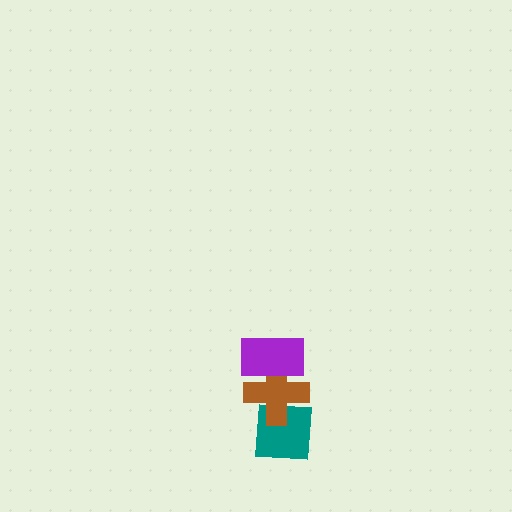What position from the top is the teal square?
The teal square is 3rd from the top.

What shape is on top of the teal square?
The brown cross is on top of the teal square.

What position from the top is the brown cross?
The brown cross is 2nd from the top.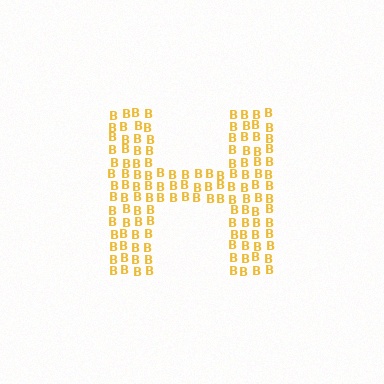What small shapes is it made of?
It is made of small letter B's.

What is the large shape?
The large shape is the letter H.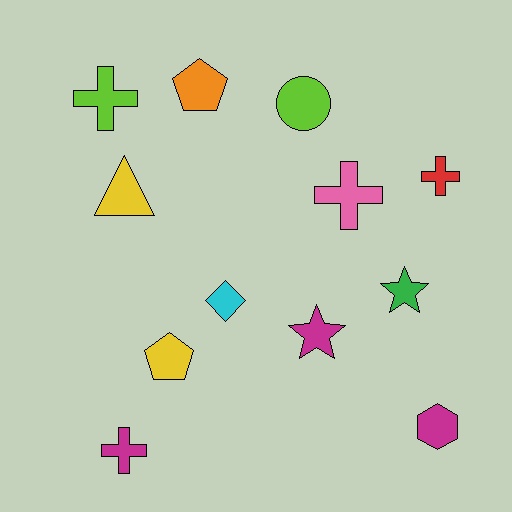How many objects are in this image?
There are 12 objects.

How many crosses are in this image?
There are 4 crosses.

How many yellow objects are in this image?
There are 2 yellow objects.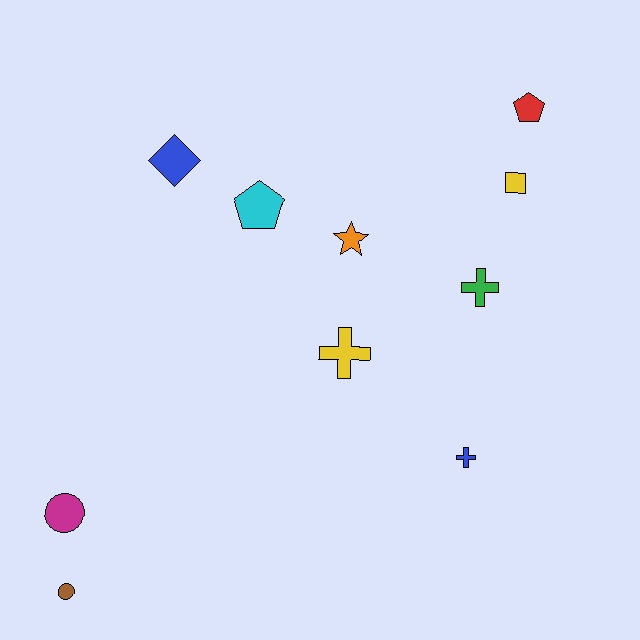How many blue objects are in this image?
There are 2 blue objects.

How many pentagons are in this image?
There are 2 pentagons.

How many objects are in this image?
There are 10 objects.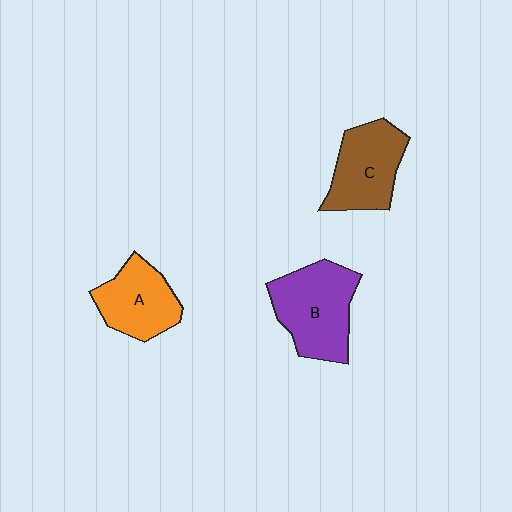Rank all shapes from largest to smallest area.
From largest to smallest: B (purple), C (brown), A (orange).